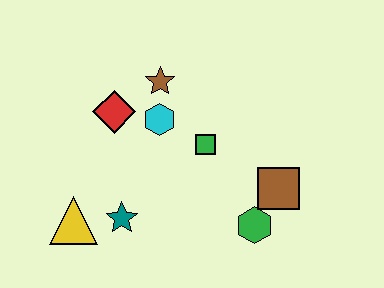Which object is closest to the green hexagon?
The brown square is closest to the green hexagon.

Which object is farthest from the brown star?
The green hexagon is farthest from the brown star.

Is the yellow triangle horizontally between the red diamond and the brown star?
No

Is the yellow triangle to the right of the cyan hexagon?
No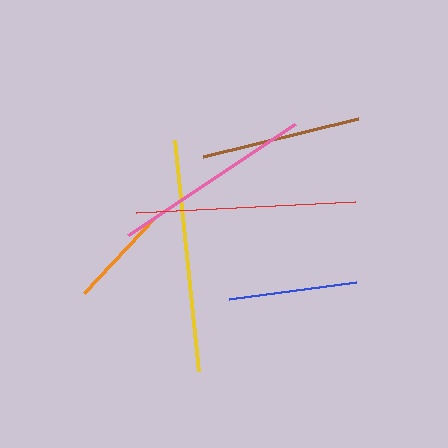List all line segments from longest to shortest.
From longest to shortest: yellow, red, pink, brown, blue, orange.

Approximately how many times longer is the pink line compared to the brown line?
The pink line is approximately 1.3 times the length of the brown line.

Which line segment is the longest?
The yellow line is the longest at approximately 233 pixels.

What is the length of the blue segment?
The blue segment is approximately 128 pixels long.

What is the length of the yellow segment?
The yellow segment is approximately 233 pixels long.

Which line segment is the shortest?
The orange line is the shortest at approximately 104 pixels.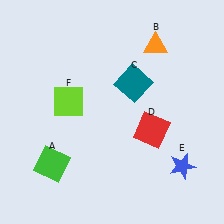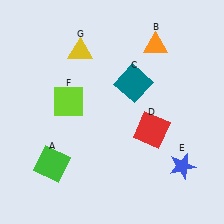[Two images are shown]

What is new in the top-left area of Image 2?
A yellow triangle (G) was added in the top-left area of Image 2.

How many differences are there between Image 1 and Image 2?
There is 1 difference between the two images.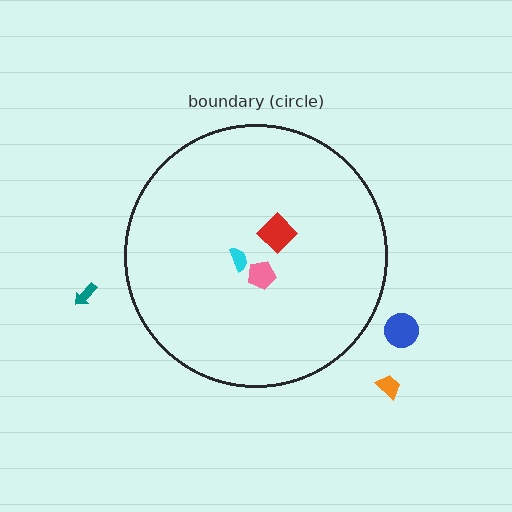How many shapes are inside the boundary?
3 inside, 3 outside.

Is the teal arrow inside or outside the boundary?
Outside.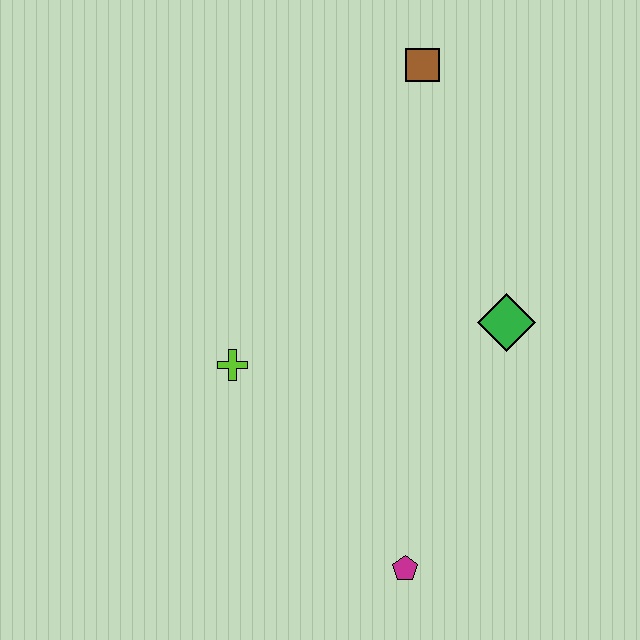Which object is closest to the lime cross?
The magenta pentagon is closest to the lime cross.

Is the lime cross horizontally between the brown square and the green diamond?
No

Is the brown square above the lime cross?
Yes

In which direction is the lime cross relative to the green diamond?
The lime cross is to the left of the green diamond.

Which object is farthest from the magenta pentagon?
The brown square is farthest from the magenta pentagon.